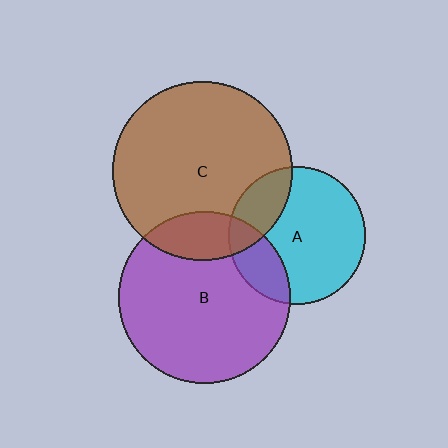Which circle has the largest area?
Circle C (brown).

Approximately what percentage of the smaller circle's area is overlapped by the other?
Approximately 20%.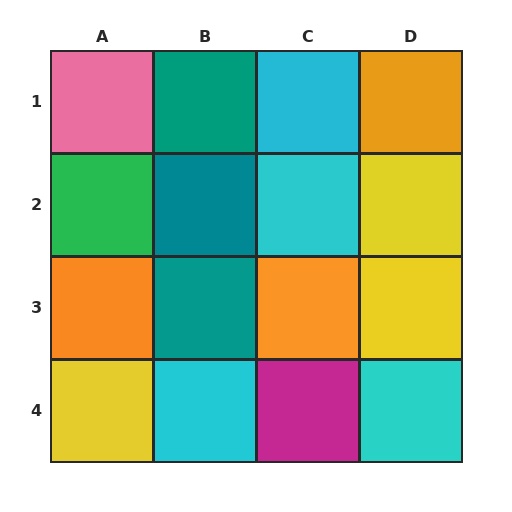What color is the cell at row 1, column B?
Teal.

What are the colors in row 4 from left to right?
Yellow, cyan, magenta, cyan.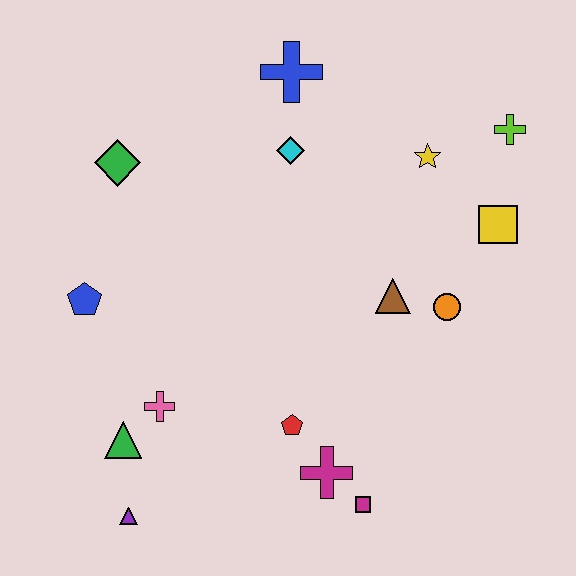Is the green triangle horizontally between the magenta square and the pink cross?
No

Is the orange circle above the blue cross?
No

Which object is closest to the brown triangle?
The orange circle is closest to the brown triangle.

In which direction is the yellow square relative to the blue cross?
The yellow square is to the right of the blue cross.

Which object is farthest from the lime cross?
The purple triangle is farthest from the lime cross.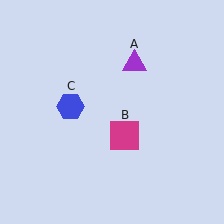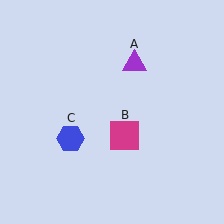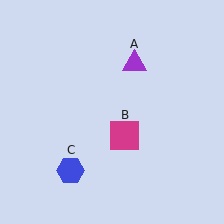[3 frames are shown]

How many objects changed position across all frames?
1 object changed position: blue hexagon (object C).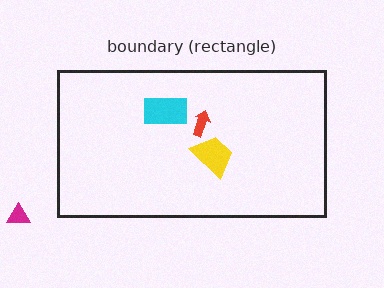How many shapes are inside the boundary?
3 inside, 1 outside.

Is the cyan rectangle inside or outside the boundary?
Inside.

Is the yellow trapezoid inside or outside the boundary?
Inside.